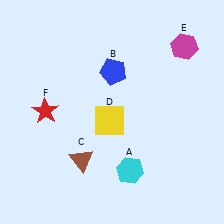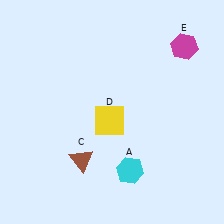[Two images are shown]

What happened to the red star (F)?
The red star (F) was removed in Image 2. It was in the top-left area of Image 1.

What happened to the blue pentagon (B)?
The blue pentagon (B) was removed in Image 2. It was in the top-right area of Image 1.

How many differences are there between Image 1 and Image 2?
There are 2 differences between the two images.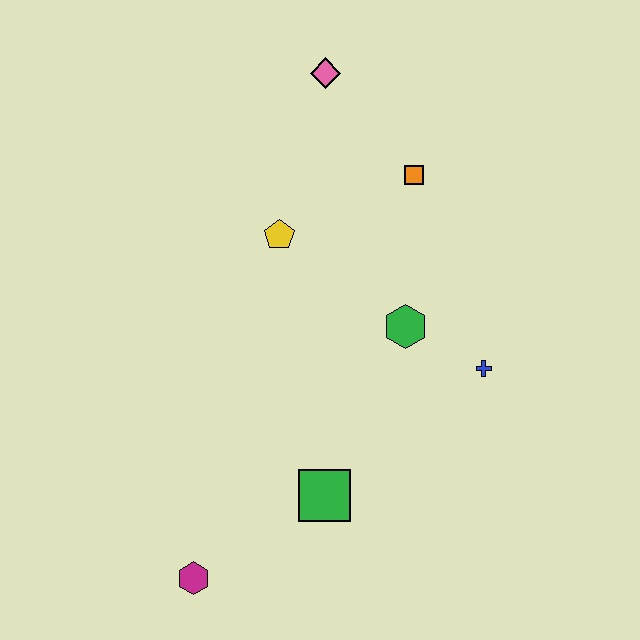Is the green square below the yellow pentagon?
Yes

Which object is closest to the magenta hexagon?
The green square is closest to the magenta hexagon.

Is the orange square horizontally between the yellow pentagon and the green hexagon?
No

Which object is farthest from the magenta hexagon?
The pink diamond is farthest from the magenta hexagon.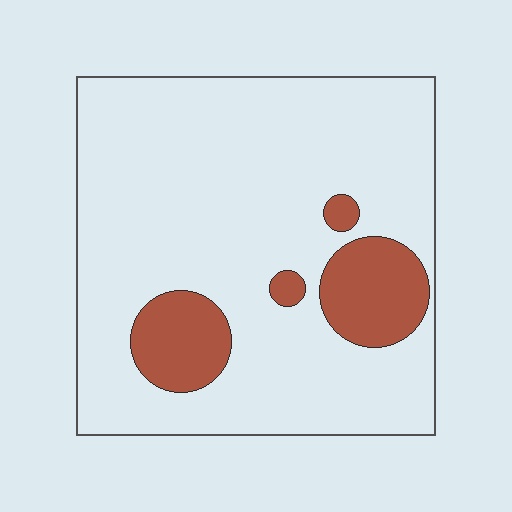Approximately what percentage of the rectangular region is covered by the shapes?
Approximately 15%.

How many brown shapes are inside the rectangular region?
4.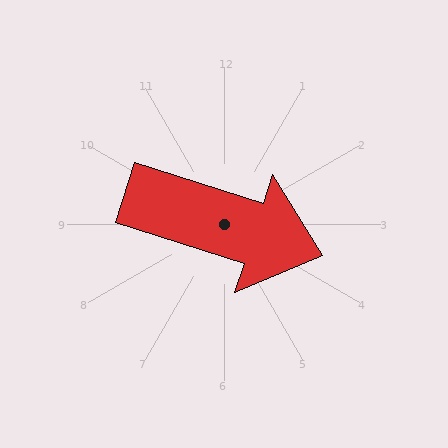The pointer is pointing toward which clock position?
Roughly 4 o'clock.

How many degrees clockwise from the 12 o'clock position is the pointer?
Approximately 108 degrees.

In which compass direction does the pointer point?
East.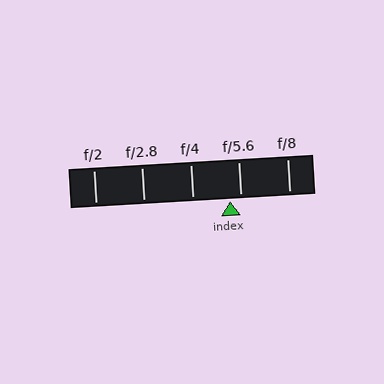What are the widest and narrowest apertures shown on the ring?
The widest aperture shown is f/2 and the narrowest is f/8.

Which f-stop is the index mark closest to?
The index mark is closest to f/5.6.